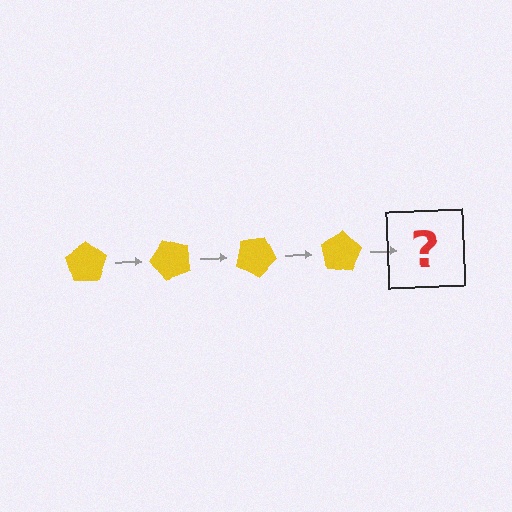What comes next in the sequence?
The next element should be a yellow pentagon rotated 200 degrees.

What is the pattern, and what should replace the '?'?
The pattern is that the pentagon rotates 50 degrees each step. The '?' should be a yellow pentagon rotated 200 degrees.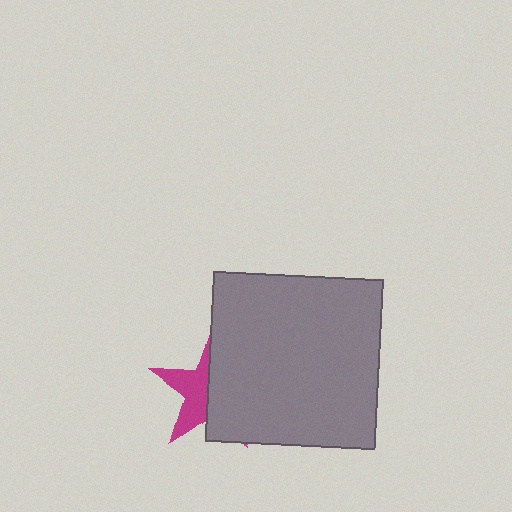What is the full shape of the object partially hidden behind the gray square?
The partially hidden object is a magenta star.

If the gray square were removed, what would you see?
You would see the complete magenta star.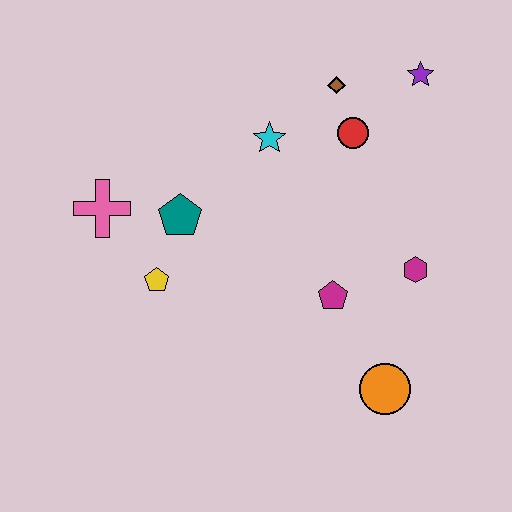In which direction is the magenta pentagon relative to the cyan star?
The magenta pentagon is below the cyan star.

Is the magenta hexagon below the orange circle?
No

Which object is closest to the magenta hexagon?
The magenta pentagon is closest to the magenta hexagon.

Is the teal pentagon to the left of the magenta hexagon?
Yes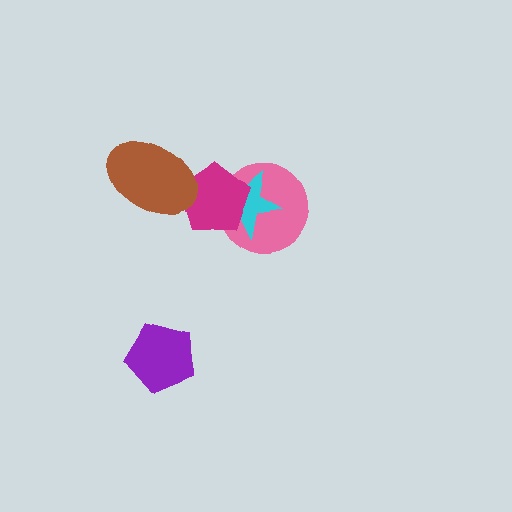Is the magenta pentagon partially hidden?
Yes, it is partially covered by another shape.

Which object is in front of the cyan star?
The magenta pentagon is in front of the cyan star.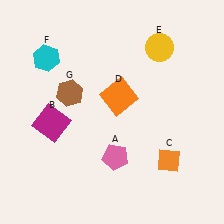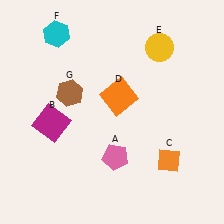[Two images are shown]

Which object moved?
The cyan hexagon (F) moved up.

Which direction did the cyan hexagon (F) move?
The cyan hexagon (F) moved up.